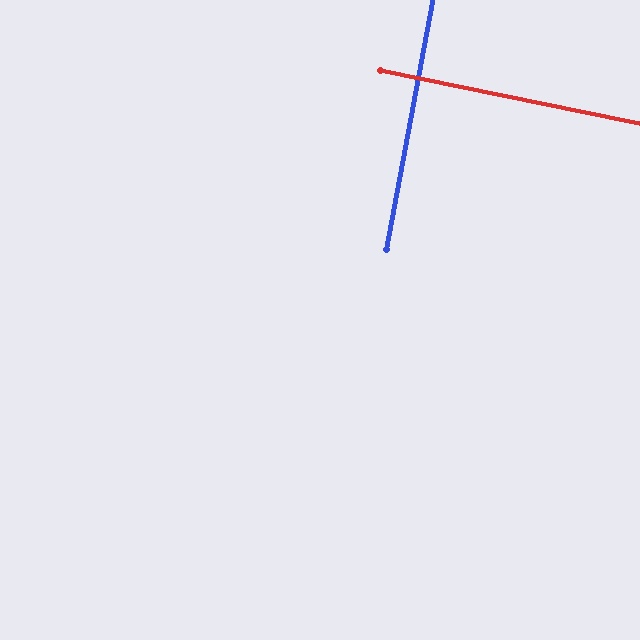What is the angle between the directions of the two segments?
Approximately 89 degrees.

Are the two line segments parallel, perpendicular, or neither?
Perpendicular — they meet at approximately 89°.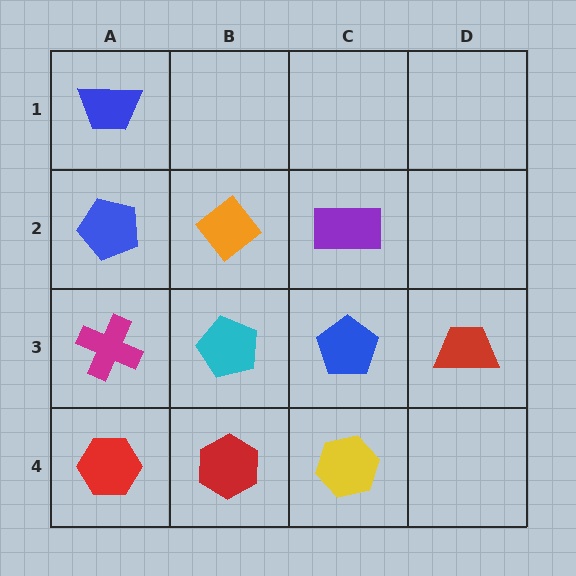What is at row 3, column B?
A cyan pentagon.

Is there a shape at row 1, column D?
No, that cell is empty.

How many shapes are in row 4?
3 shapes.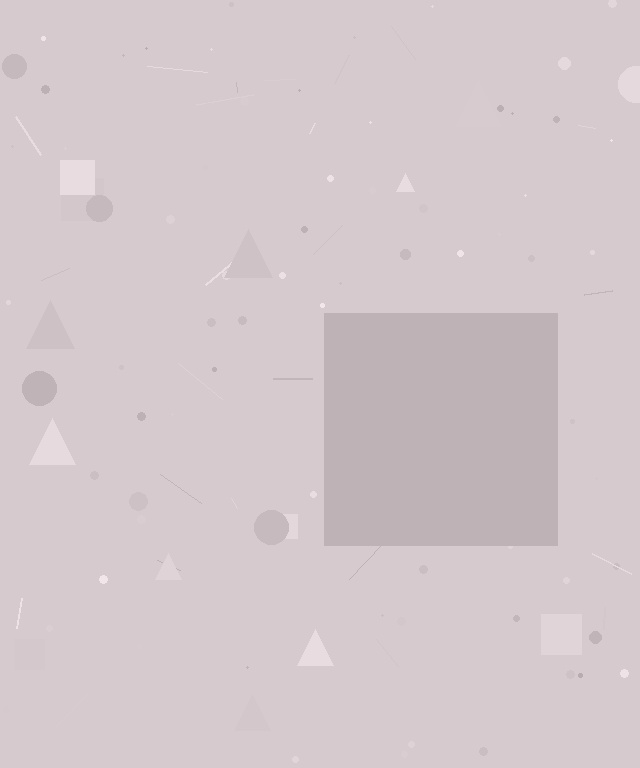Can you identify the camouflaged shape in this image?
The camouflaged shape is a square.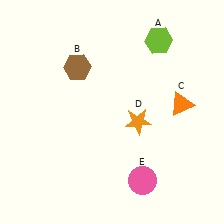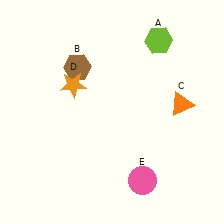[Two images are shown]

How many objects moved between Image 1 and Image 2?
1 object moved between the two images.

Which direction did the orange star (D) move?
The orange star (D) moved left.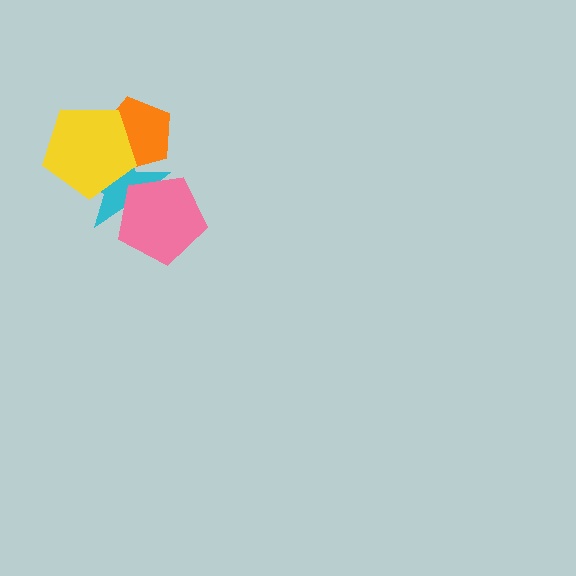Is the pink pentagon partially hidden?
No, no other shape covers it.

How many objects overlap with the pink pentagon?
1 object overlaps with the pink pentagon.